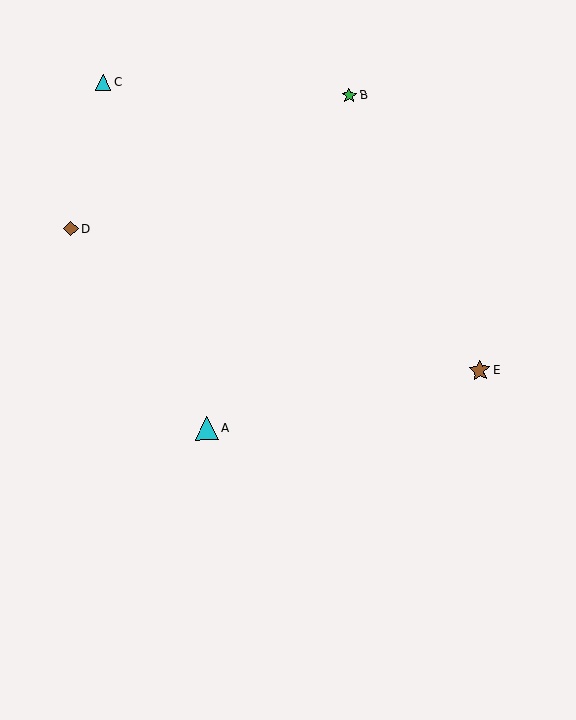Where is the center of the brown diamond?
The center of the brown diamond is at (71, 229).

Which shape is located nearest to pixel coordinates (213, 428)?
The cyan triangle (labeled A) at (207, 428) is nearest to that location.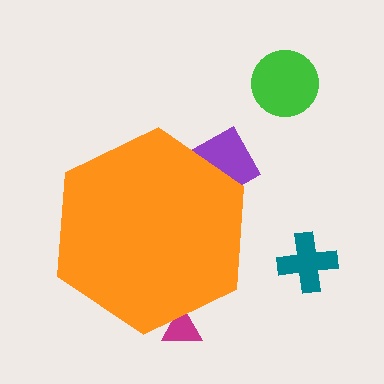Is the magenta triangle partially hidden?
Yes, the magenta triangle is partially hidden behind the orange hexagon.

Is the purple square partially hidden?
Yes, the purple square is partially hidden behind the orange hexagon.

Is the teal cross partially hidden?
No, the teal cross is fully visible.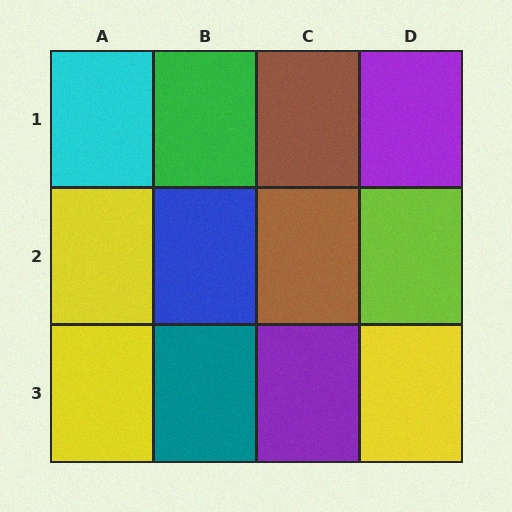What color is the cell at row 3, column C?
Purple.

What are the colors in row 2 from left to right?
Yellow, blue, brown, lime.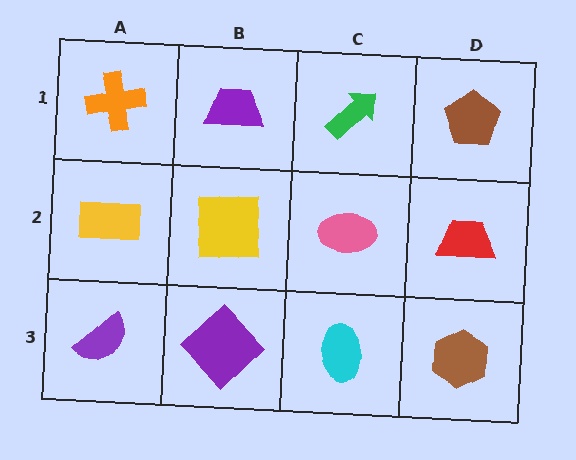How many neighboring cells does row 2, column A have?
3.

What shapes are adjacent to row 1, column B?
A yellow square (row 2, column B), an orange cross (row 1, column A), a green arrow (row 1, column C).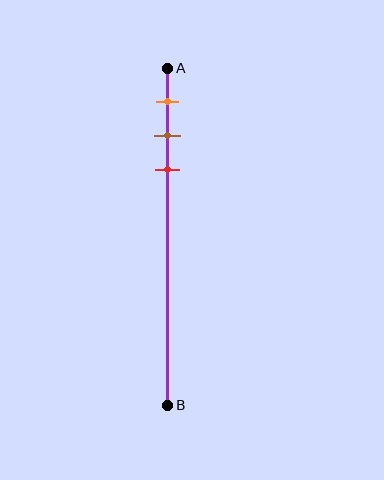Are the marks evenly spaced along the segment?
Yes, the marks are approximately evenly spaced.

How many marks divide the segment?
There are 3 marks dividing the segment.